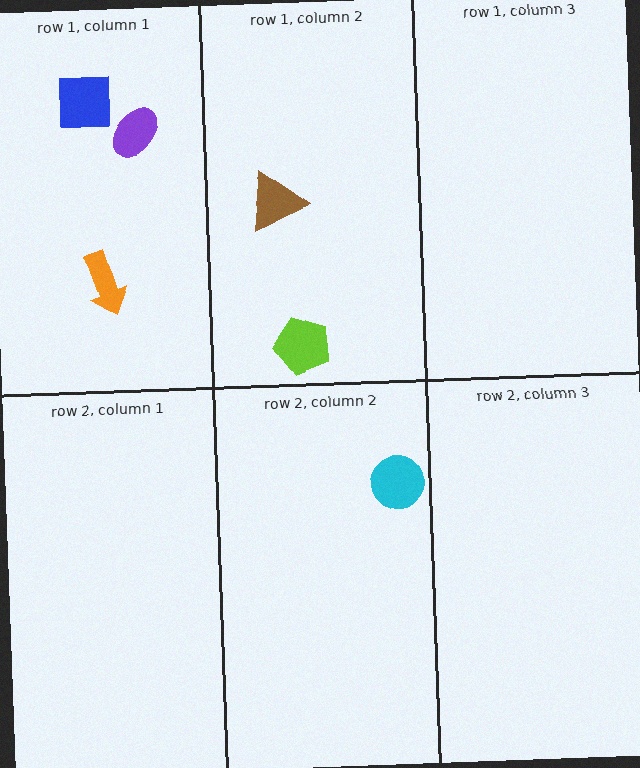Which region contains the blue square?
The row 1, column 1 region.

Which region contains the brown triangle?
The row 1, column 2 region.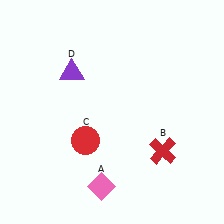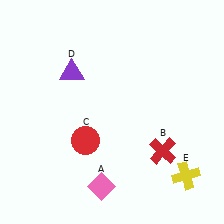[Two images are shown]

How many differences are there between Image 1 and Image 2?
There is 1 difference between the two images.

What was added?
A yellow cross (E) was added in Image 2.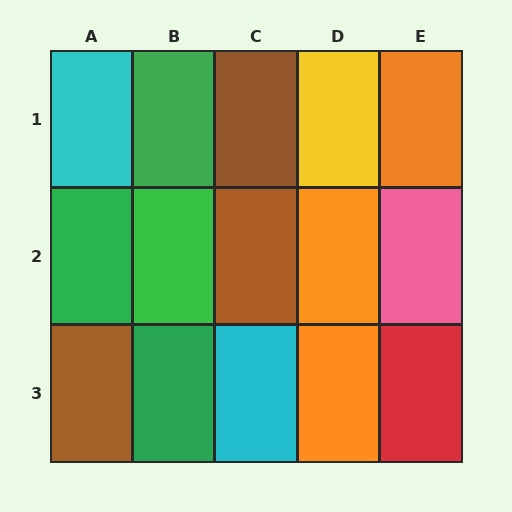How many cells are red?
1 cell is red.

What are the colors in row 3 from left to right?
Brown, green, cyan, orange, red.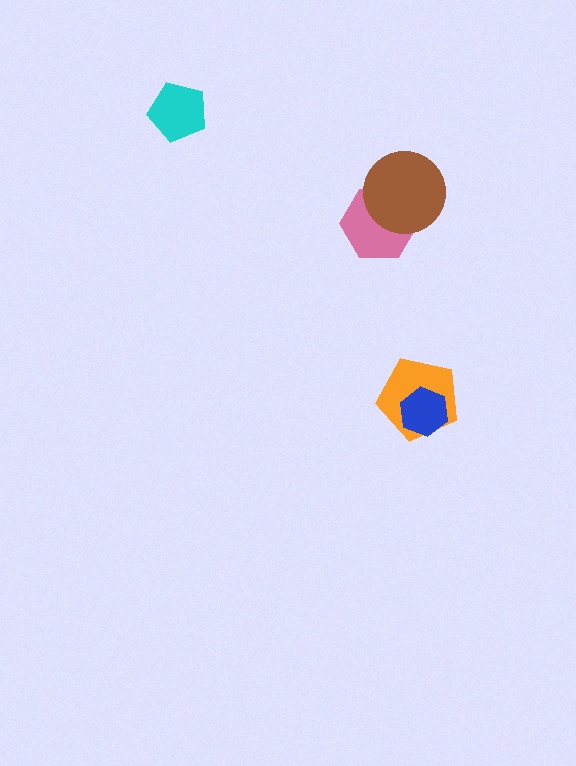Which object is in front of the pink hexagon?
The brown circle is in front of the pink hexagon.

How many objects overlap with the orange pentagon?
1 object overlaps with the orange pentagon.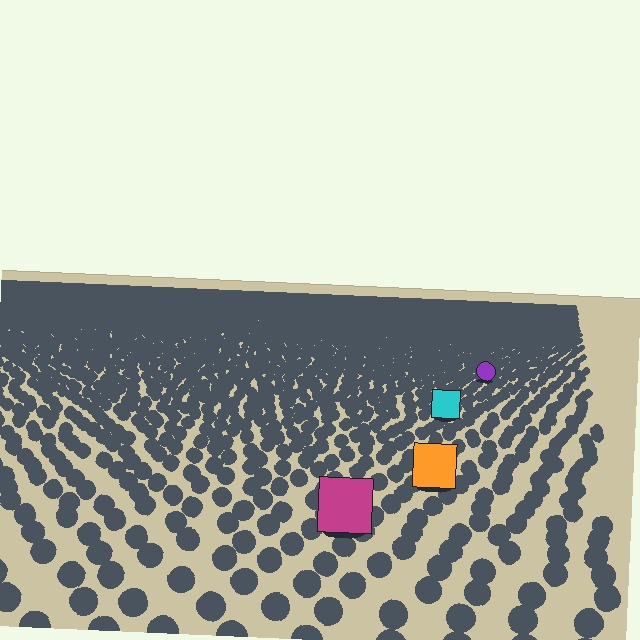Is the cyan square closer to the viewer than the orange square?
No. The orange square is closer — you can tell from the texture gradient: the ground texture is coarser near it.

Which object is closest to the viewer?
The magenta square is closest. The texture marks near it are larger and more spread out.